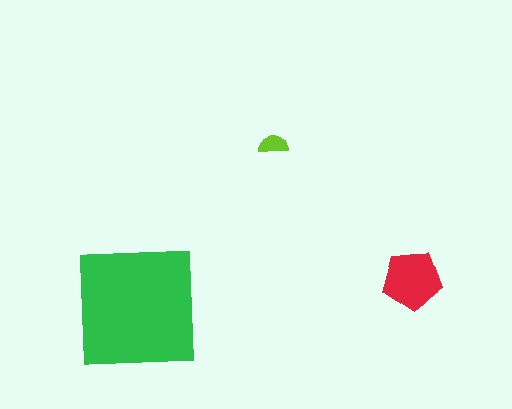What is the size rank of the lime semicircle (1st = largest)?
3rd.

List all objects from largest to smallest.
The green square, the red pentagon, the lime semicircle.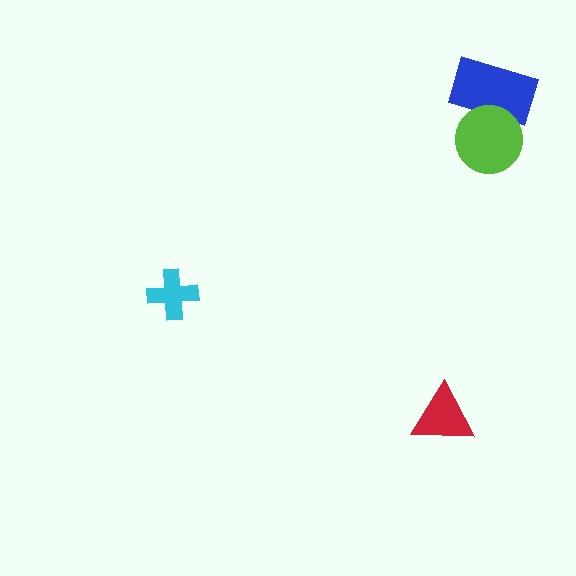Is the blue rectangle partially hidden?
Yes, it is partially covered by another shape.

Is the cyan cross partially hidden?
No, no other shape covers it.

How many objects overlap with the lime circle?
1 object overlaps with the lime circle.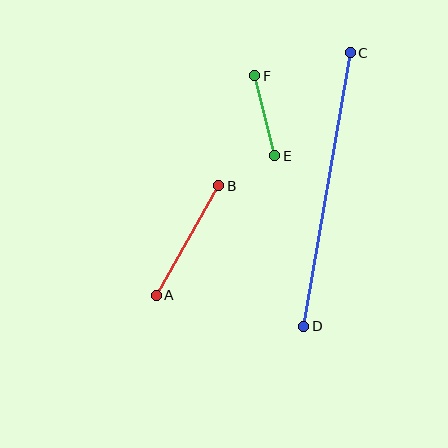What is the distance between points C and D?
The distance is approximately 277 pixels.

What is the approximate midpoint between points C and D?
The midpoint is at approximately (327, 190) pixels.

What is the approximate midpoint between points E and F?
The midpoint is at approximately (265, 116) pixels.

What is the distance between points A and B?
The distance is approximately 126 pixels.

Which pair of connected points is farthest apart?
Points C and D are farthest apart.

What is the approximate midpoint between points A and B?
The midpoint is at approximately (187, 241) pixels.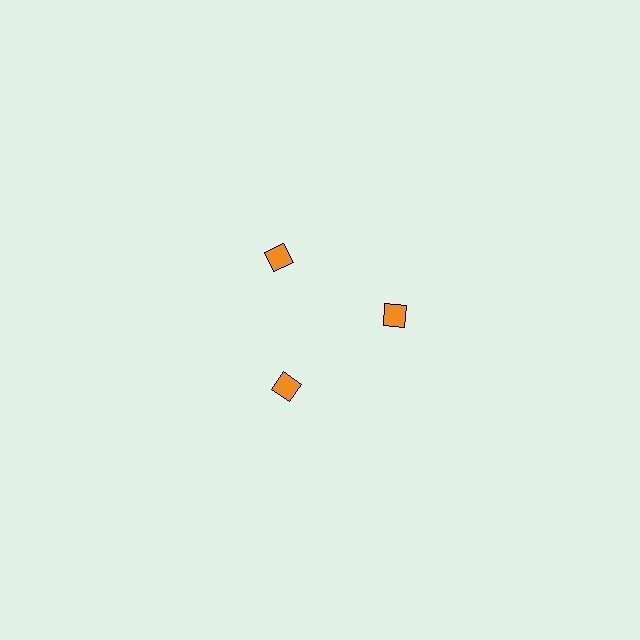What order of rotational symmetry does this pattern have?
This pattern has 3-fold rotational symmetry.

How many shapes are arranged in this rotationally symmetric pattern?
There are 3 shapes, arranged in 3 groups of 1.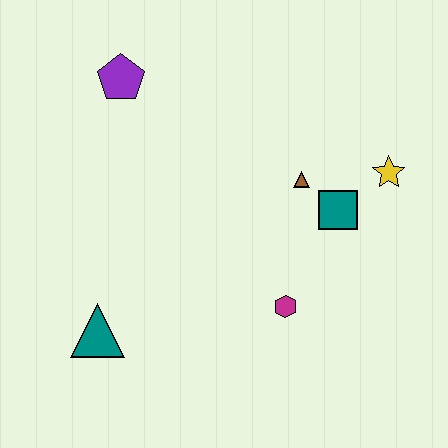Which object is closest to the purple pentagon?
The brown triangle is closest to the purple pentagon.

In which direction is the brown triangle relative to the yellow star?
The brown triangle is to the left of the yellow star.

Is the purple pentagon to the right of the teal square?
No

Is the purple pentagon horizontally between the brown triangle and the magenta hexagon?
No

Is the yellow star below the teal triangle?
No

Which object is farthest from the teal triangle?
The yellow star is farthest from the teal triangle.